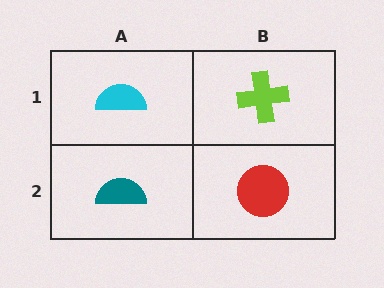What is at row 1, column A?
A cyan semicircle.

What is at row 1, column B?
A lime cross.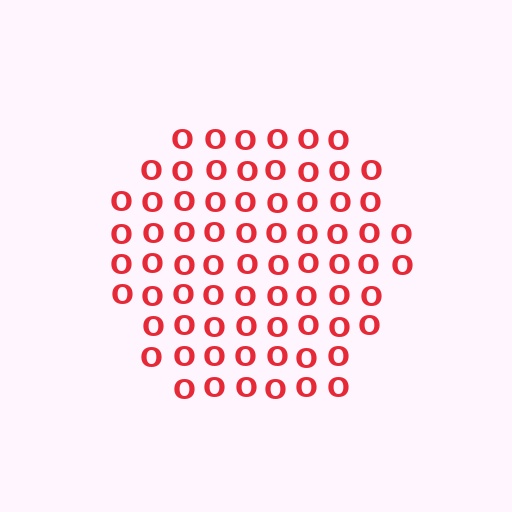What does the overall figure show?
The overall figure shows a hexagon.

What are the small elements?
The small elements are letter O's.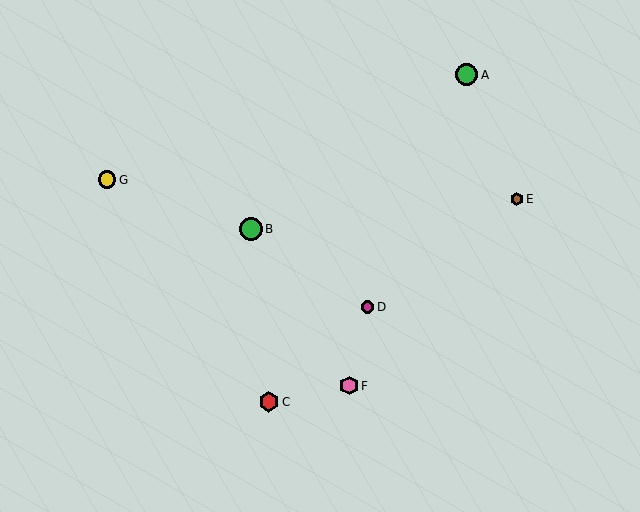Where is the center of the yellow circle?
The center of the yellow circle is at (107, 180).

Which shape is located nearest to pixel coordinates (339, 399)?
The pink hexagon (labeled F) at (349, 386) is nearest to that location.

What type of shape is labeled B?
Shape B is a green circle.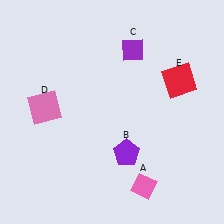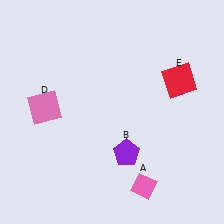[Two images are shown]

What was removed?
The purple diamond (C) was removed in Image 2.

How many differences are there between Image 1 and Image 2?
There is 1 difference between the two images.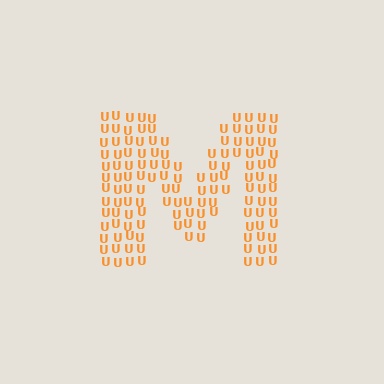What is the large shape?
The large shape is the letter M.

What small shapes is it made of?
It is made of small letter U's.